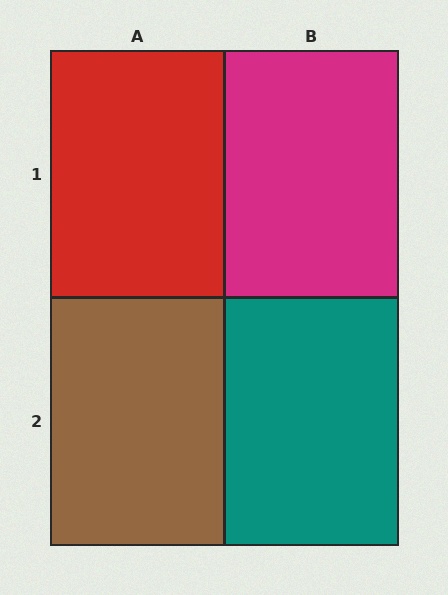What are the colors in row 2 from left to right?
Brown, teal.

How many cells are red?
1 cell is red.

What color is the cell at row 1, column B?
Magenta.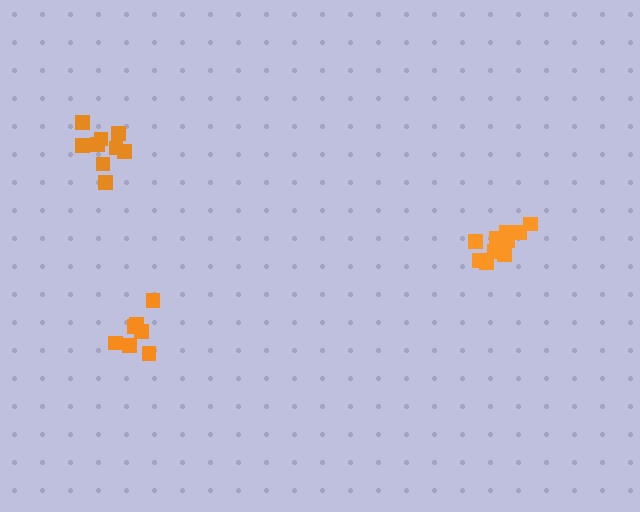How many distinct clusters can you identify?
There are 3 distinct clusters.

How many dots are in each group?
Group 1: 7 dots, Group 2: 9 dots, Group 3: 10 dots (26 total).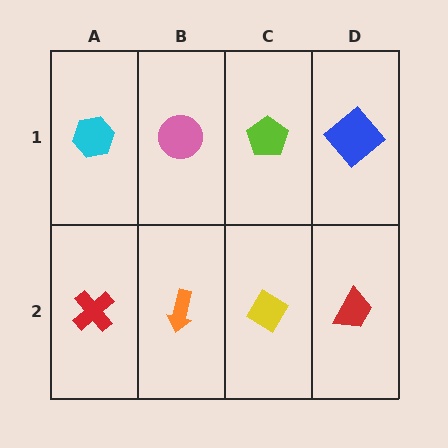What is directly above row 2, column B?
A pink circle.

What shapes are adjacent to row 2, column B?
A pink circle (row 1, column B), a red cross (row 2, column A), a yellow diamond (row 2, column C).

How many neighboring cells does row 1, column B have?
3.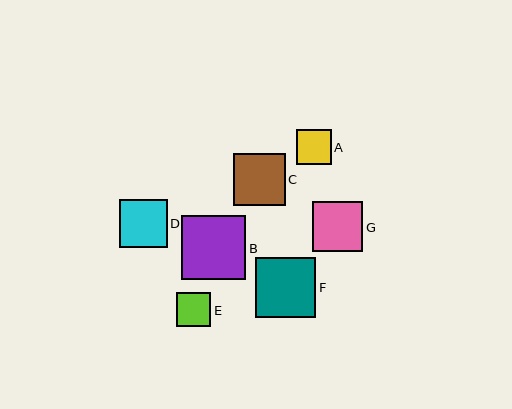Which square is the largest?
Square B is the largest with a size of approximately 64 pixels.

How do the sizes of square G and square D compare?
Square G and square D are approximately the same size.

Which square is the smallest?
Square E is the smallest with a size of approximately 34 pixels.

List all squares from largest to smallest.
From largest to smallest: B, F, C, G, D, A, E.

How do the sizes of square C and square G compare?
Square C and square G are approximately the same size.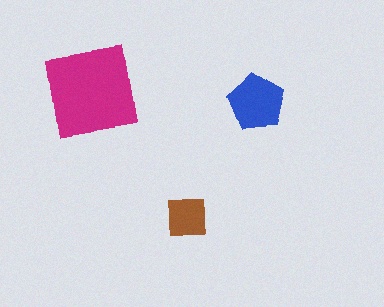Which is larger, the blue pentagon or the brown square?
The blue pentagon.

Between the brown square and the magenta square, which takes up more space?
The magenta square.